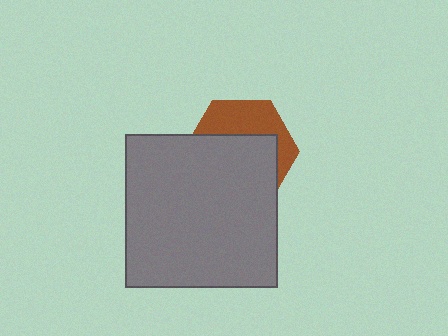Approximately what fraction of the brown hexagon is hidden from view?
Roughly 62% of the brown hexagon is hidden behind the gray square.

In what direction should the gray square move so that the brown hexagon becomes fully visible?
The gray square should move down. That is the shortest direction to clear the overlap and leave the brown hexagon fully visible.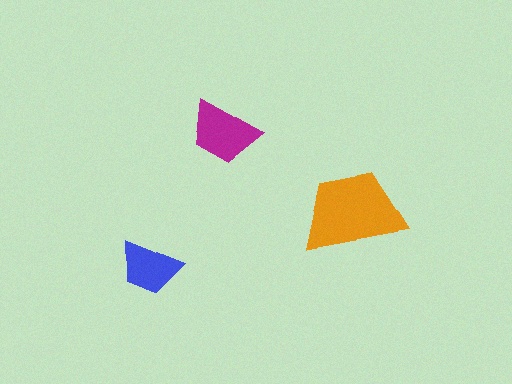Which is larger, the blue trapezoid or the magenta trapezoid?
The magenta one.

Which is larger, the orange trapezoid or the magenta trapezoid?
The orange one.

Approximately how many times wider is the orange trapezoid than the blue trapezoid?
About 1.5 times wider.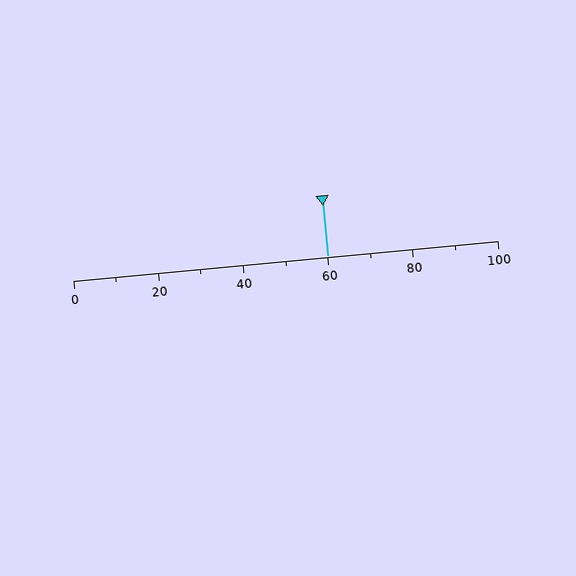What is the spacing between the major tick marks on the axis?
The major ticks are spaced 20 apart.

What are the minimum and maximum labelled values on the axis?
The axis runs from 0 to 100.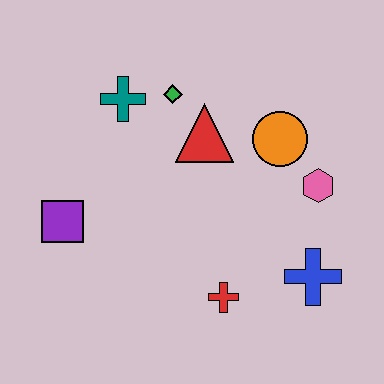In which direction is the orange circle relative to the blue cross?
The orange circle is above the blue cross.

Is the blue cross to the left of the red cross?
No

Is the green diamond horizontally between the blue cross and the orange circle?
No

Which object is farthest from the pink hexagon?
The purple square is farthest from the pink hexagon.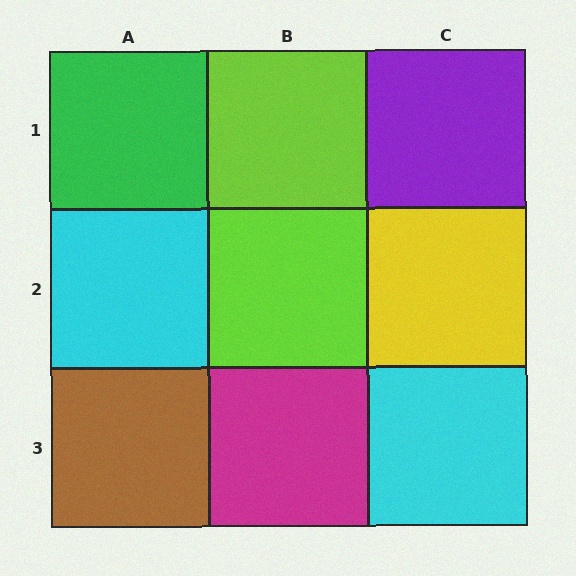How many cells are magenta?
1 cell is magenta.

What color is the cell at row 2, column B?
Lime.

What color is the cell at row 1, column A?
Green.